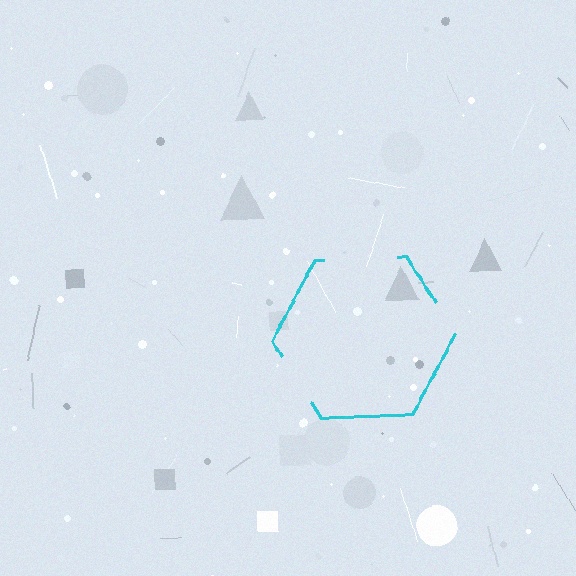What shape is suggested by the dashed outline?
The dashed outline suggests a hexagon.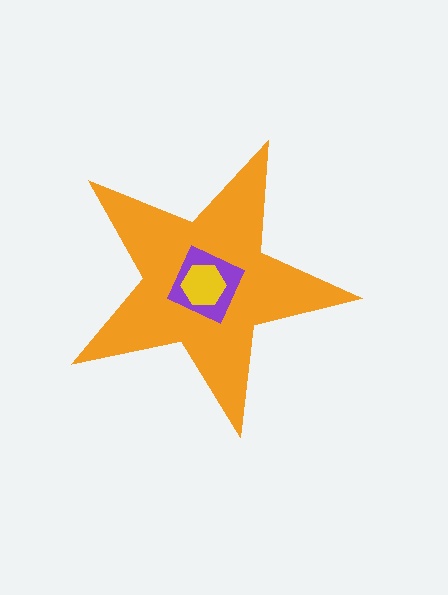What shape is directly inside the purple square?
The yellow hexagon.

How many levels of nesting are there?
3.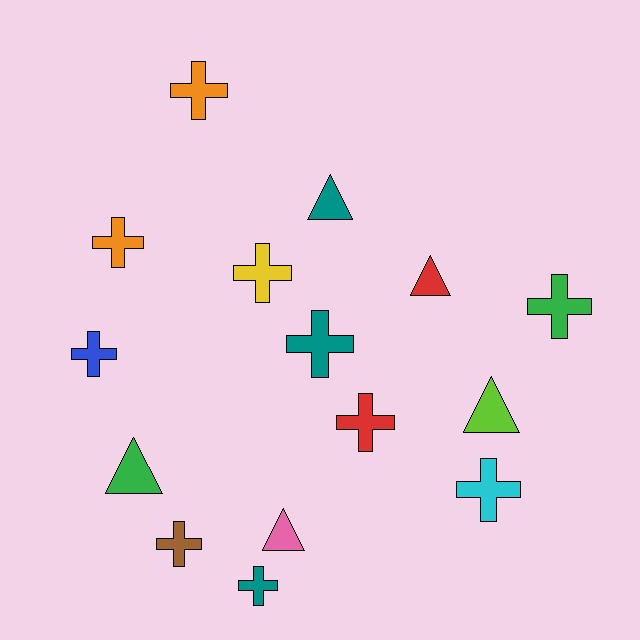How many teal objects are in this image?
There are 3 teal objects.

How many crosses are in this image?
There are 10 crosses.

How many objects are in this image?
There are 15 objects.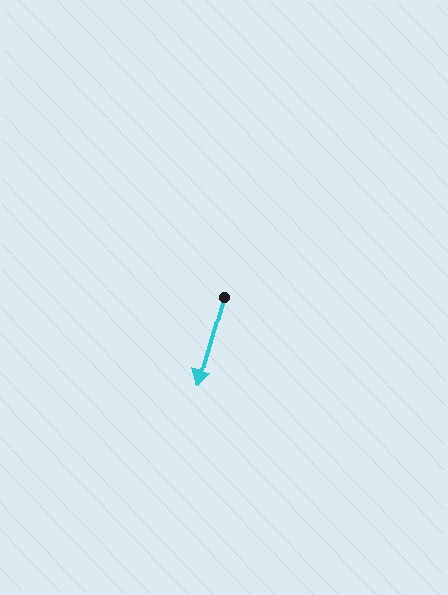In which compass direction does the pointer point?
South.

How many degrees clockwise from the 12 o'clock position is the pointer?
Approximately 196 degrees.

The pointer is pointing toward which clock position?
Roughly 7 o'clock.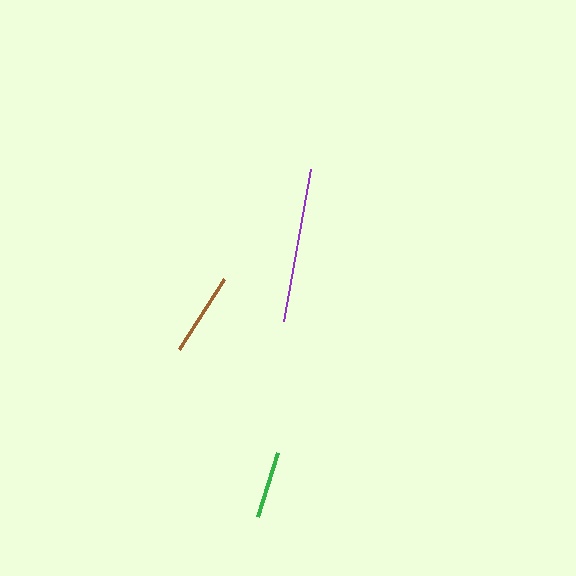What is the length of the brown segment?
The brown segment is approximately 83 pixels long.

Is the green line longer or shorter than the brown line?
The brown line is longer than the green line.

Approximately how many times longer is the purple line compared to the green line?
The purple line is approximately 2.3 times the length of the green line.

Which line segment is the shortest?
The green line is the shortest at approximately 67 pixels.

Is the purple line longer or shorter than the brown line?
The purple line is longer than the brown line.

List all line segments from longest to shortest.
From longest to shortest: purple, brown, green.